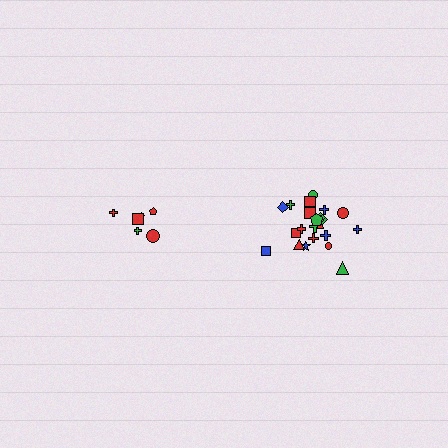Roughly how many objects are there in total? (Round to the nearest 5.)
Roughly 30 objects in total.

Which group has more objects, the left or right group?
The right group.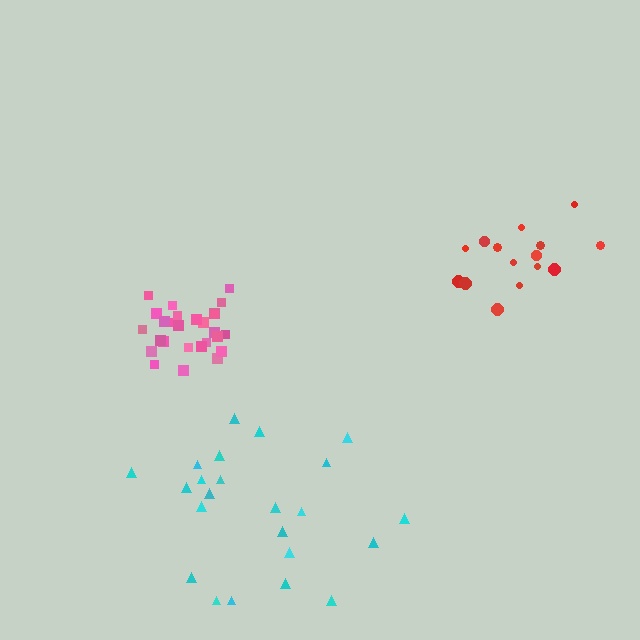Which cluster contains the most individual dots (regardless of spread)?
Pink (27).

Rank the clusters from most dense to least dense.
pink, red, cyan.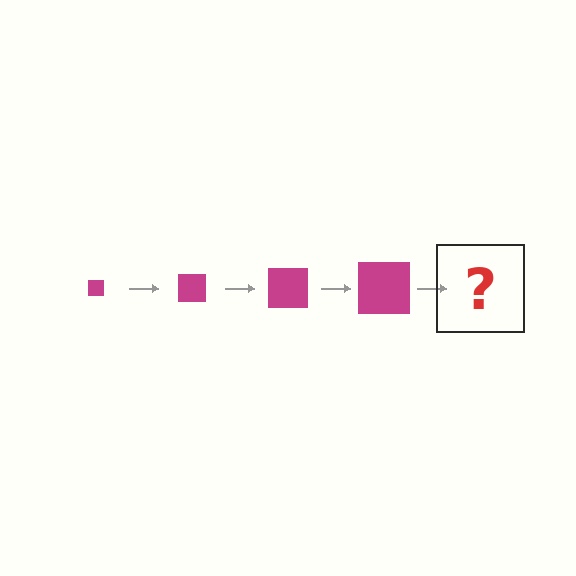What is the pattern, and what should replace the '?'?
The pattern is that the square gets progressively larger each step. The '?' should be a magenta square, larger than the previous one.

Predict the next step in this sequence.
The next step is a magenta square, larger than the previous one.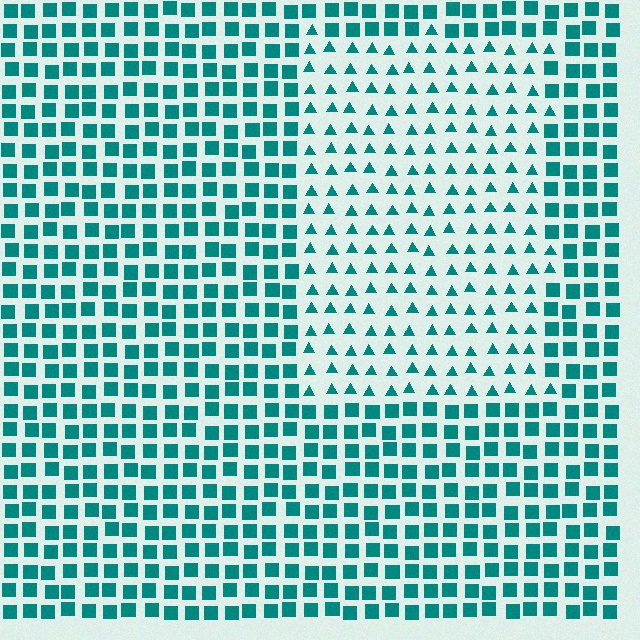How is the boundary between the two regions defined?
The boundary is defined by a change in element shape: triangles inside vs. squares outside. All elements share the same color and spacing.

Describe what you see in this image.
The image is filled with small teal elements arranged in a uniform grid. A rectangle-shaped region contains triangles, while the surrounding area contains squares. The boundary is defined purely by the change in element shape.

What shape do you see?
I see a rectangle.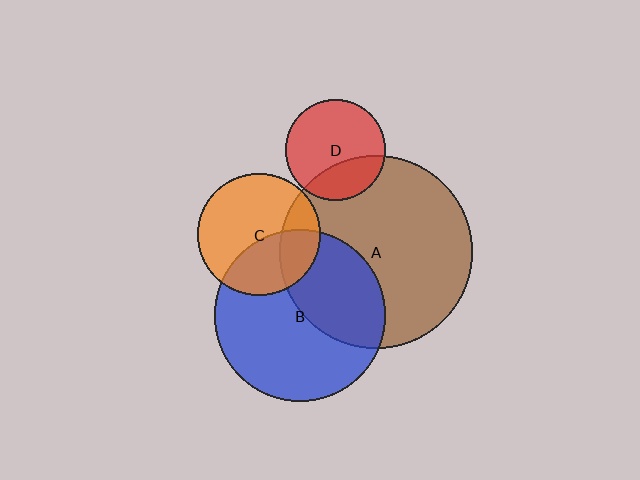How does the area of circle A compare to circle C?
Approximately 2.5 times.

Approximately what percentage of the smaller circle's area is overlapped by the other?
Approximately 25%.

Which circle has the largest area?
Circle A (brown).